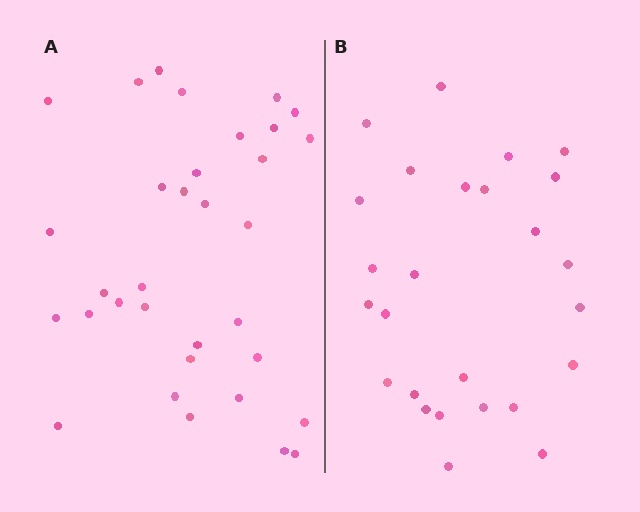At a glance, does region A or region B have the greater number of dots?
Region A (the left region) has more dots.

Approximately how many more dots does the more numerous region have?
Region A has roughly 8 or so more dots than region B.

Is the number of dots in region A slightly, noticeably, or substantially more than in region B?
Region A has noticeably more, but not dramatically so. The ratio is roughly 1.3 to 1.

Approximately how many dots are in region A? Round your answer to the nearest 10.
About 30 dots. (The exact count is 33, which rounds to 30.)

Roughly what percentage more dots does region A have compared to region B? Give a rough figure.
About 25% more.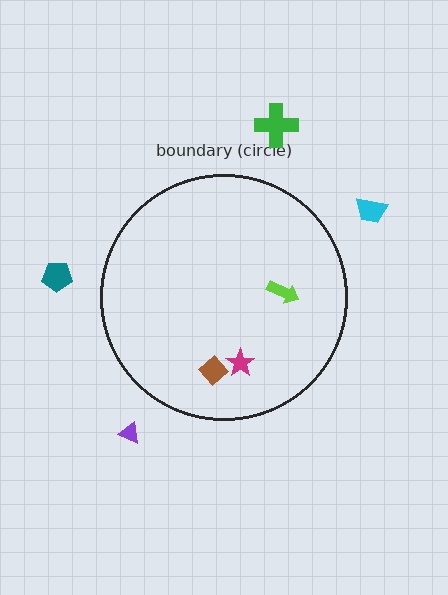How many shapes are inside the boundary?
3 inside, 4 outside.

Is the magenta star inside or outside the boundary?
Inside.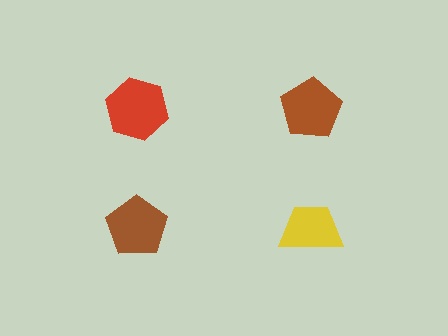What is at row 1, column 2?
A brown pentagon.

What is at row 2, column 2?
A yellow trapezoid.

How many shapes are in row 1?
2 shapes.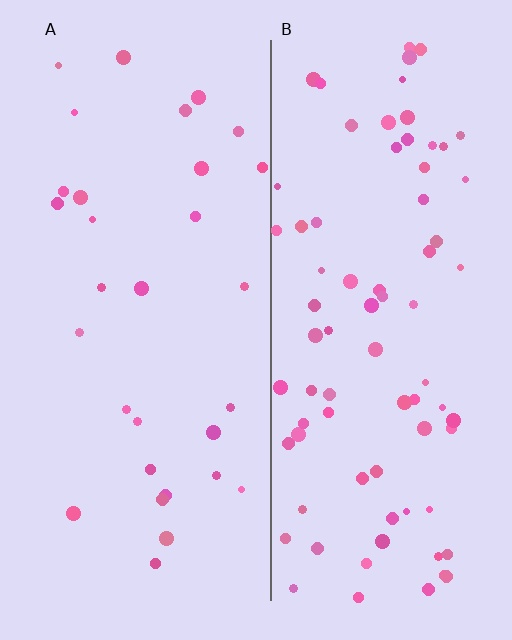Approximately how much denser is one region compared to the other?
Approximately 2.6× — region B over region A.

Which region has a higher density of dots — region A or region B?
B (the right).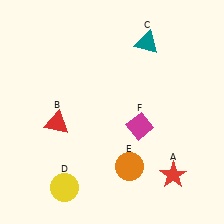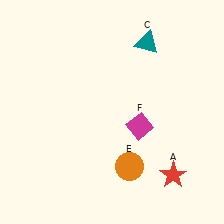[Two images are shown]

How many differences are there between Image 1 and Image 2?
There are 2 differences between the two images.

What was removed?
The yellow circle (D), the red triangle (B) were removed in Image 2.